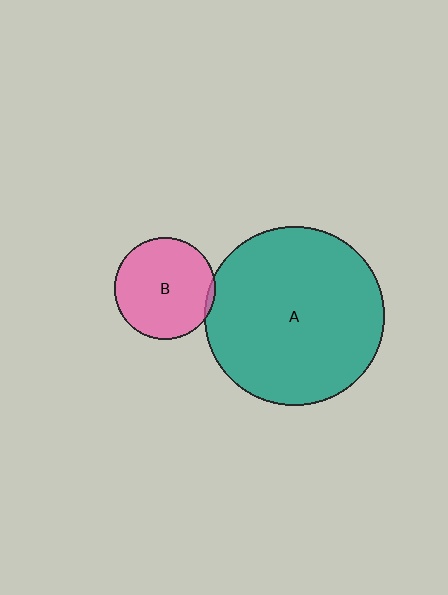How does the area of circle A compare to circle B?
Approximately 3.1 times.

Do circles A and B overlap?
Yes.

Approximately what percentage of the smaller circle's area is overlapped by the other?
Approximately 5%.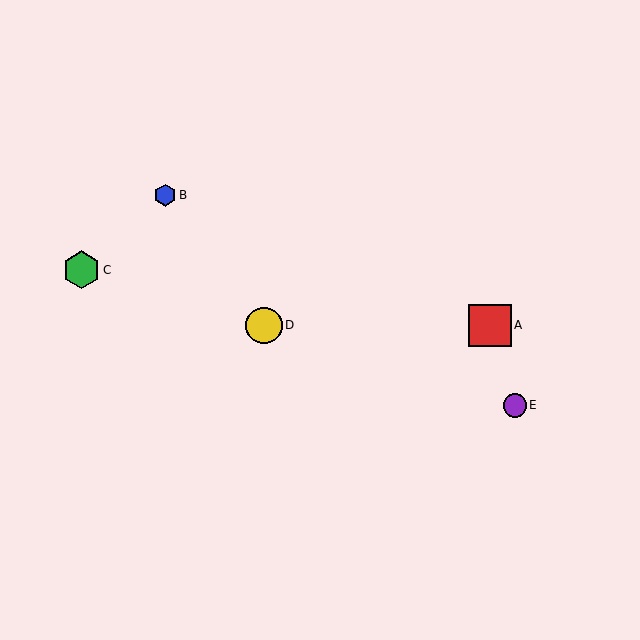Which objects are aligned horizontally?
Objects A, D are aligned horizontally.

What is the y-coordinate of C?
Object C is at y≈270.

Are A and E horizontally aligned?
No, A is at y≈325 and E is at y≈405.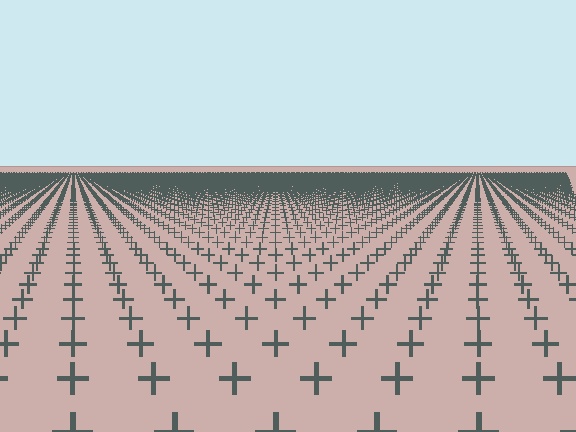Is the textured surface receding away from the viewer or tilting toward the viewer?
The surface is receding away from the viewer. Texture elements get smaller and denser toward the top.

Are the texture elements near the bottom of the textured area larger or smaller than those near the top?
Larger. Near the bottom, elements are closer to the viewer and appear at a bigger on-screen size.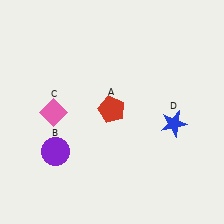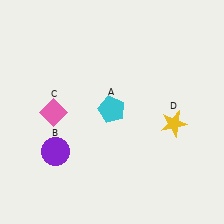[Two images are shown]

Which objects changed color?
A changed from red to cyan. D changed from blue to yellow.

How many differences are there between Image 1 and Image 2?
There are 2 differences between the two images.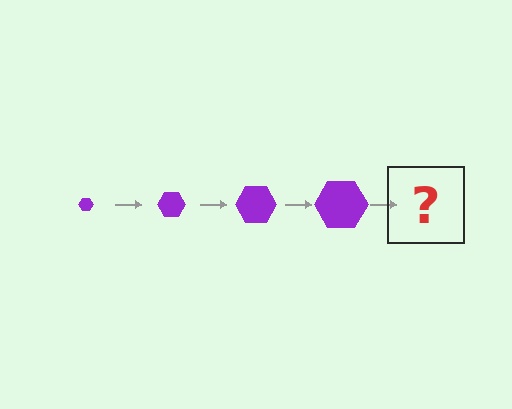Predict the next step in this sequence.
The next step is a purple hexagon, larger than the previous one.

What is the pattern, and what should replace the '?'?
The pattern is that the hexagon gets progressively larger each step. The '?' should be a purple hexagon, larger than the previous one.